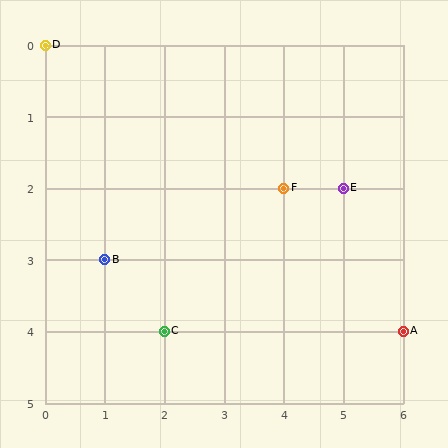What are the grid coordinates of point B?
Point B is at grid coordinates (1, 3).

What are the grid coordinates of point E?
Point E is at grid coordinates (5, 2).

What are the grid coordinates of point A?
Point A is at grid coordinates (6, 4).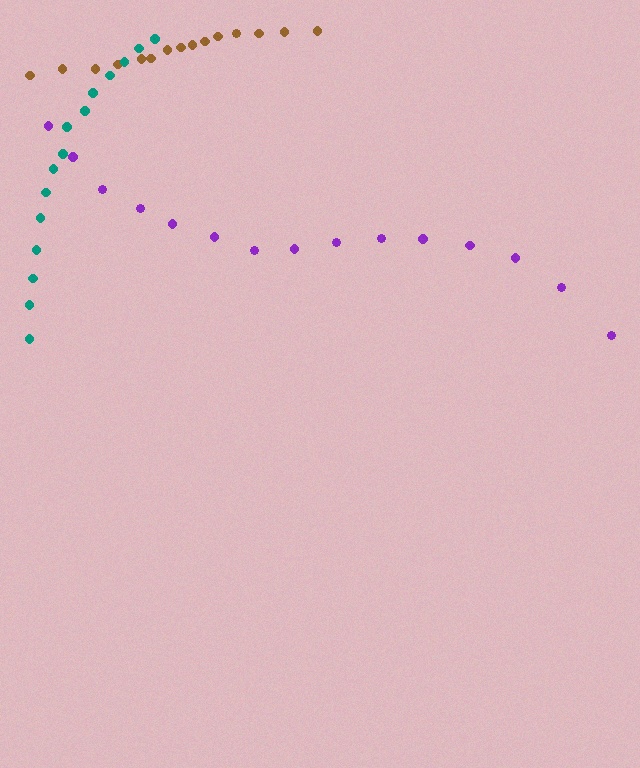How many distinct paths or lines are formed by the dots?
There are 3 distinct paths.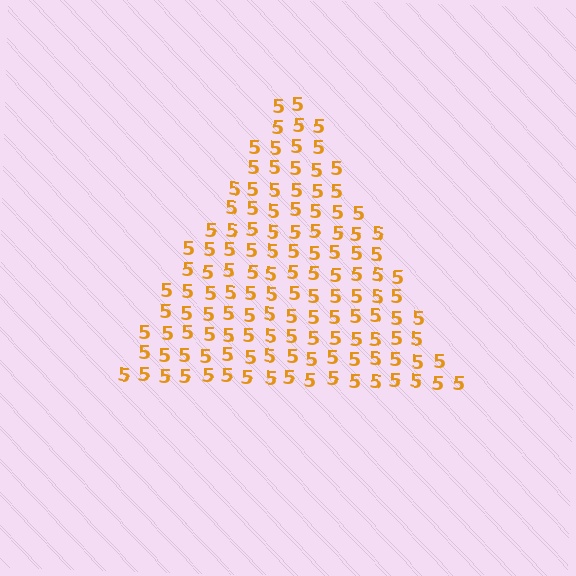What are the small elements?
The small elements are digit 5's.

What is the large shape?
The large shape is a triangle.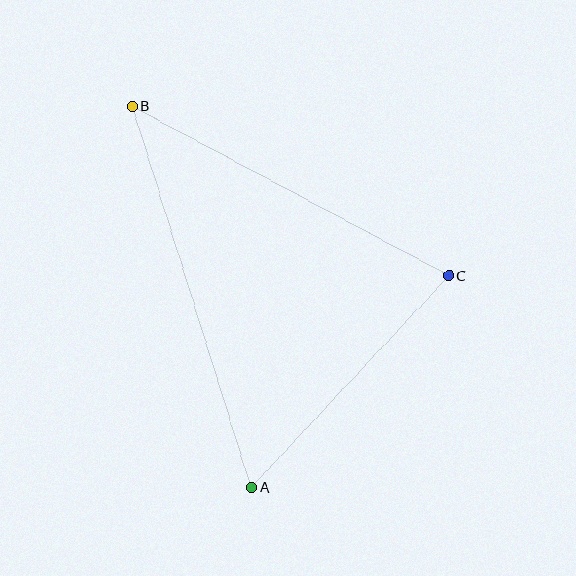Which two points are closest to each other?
Points A and C are closest to each other.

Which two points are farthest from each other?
Points A and B are farthest from each other.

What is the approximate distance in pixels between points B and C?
The distance between B and C is approximately 359 pixels.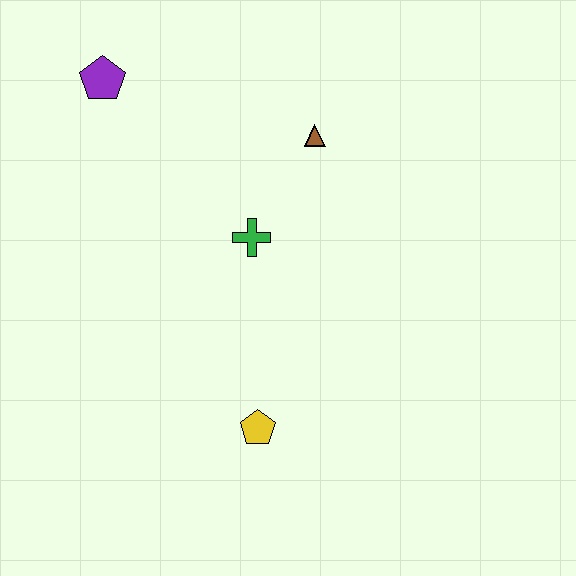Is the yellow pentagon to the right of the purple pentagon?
Yes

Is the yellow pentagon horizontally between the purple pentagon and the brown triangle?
Yes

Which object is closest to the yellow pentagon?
The green cross is closest to the yellow pentagon.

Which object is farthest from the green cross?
The purple pentagon is farthest from the green cross.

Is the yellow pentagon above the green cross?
No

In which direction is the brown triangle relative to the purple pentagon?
The brown triangle is to the right of the purple pentagon.